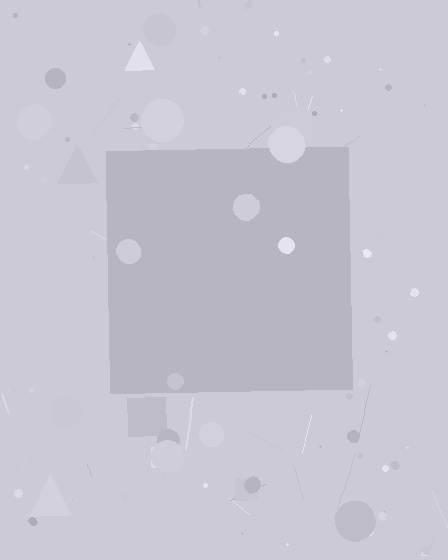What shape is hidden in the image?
A square is hidden in the image.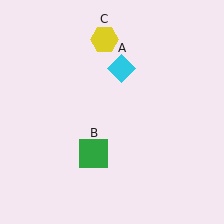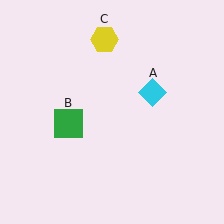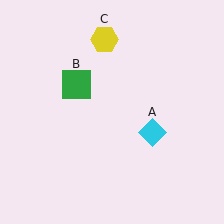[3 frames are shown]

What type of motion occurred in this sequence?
The cyan diamond (object A), green square (object B) rotated clockwise around the center of the scene.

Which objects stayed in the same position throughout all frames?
Yellow hexagon (object C) remained stationary.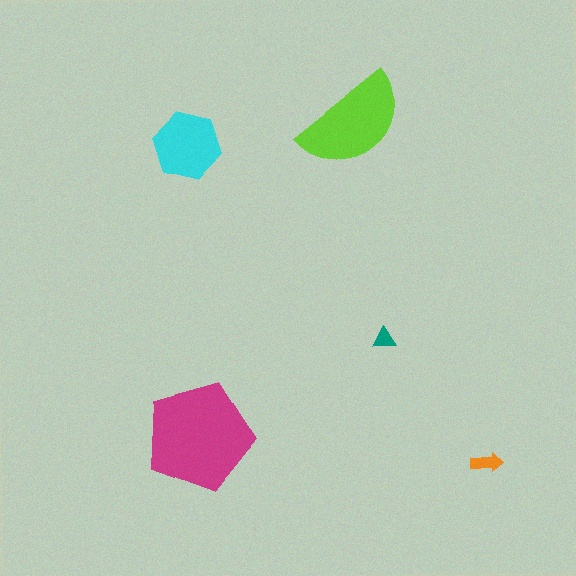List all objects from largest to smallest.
The magenta pentagon, the lime semicircle, the cyan hexagon, the orange arrow, the teal triangle.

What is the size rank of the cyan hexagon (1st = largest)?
3rd.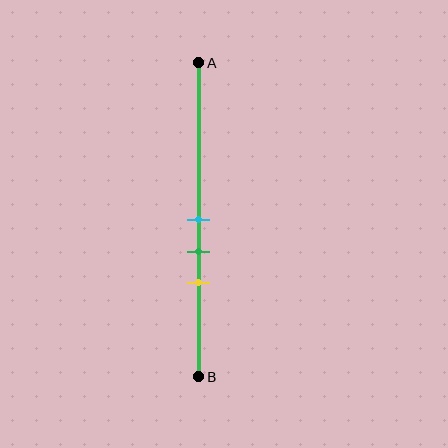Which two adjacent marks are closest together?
The cyan and green marks are the closest adjacent pair.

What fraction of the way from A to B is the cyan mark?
The cyan mark is approximately 50% (0.5) of the way from A to B.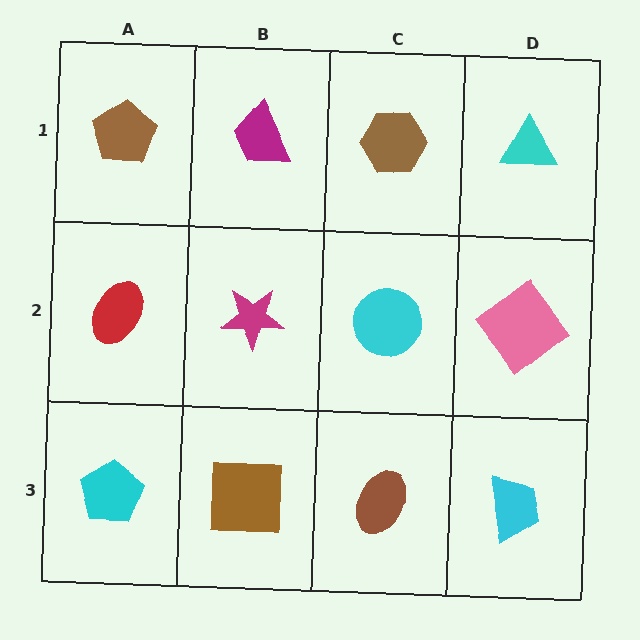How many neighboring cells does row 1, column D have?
2.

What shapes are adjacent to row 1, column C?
A cyan circle (row 2, column C), a magenta trapezoid (row 1, column B), a cyan triangle (row 1, column D).